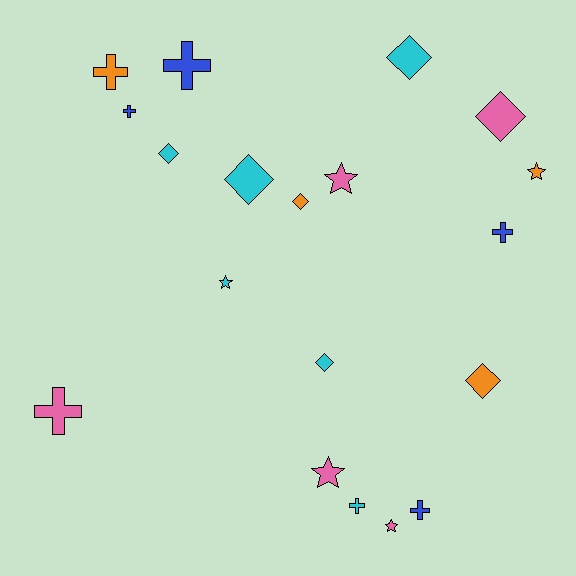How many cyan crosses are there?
There is 1 cyan cross.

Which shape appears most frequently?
Cross, with 7 objects.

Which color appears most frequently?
Cyan, with 6 objects.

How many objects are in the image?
There are 19 objects.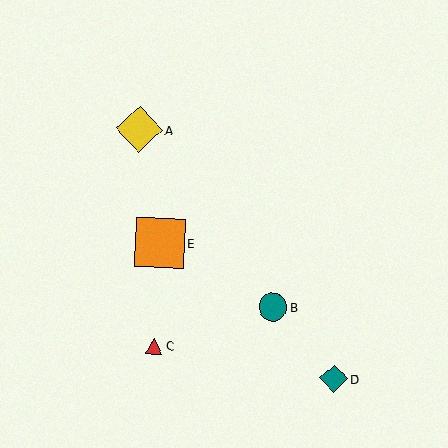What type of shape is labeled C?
Shape C is a red triangle.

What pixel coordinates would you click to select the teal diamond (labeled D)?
Click at (334, 378) to select the teal diamond D.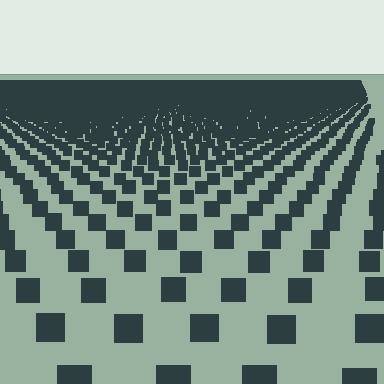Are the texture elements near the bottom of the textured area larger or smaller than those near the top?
Larger. Near the bottom, elements are closer to the viewer and appear at a bigger on-screen size.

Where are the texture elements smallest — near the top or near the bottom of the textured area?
Near the top.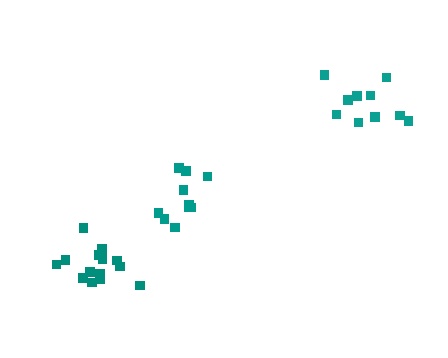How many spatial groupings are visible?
There are 3 spatial groupings.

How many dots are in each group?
Group 1: 14 dots, Group 2: 10 dots, Group 3: 10 dots (34 total).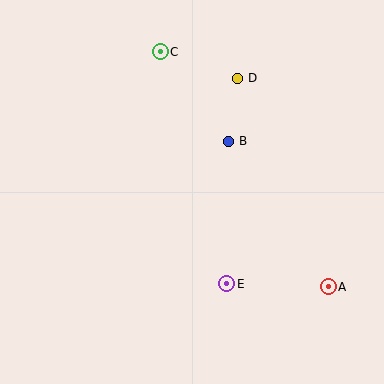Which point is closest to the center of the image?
Point B at (229, 141) is closest to the center.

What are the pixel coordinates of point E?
Point E is at (227, 284).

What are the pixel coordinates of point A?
Point A is at (328, 287).